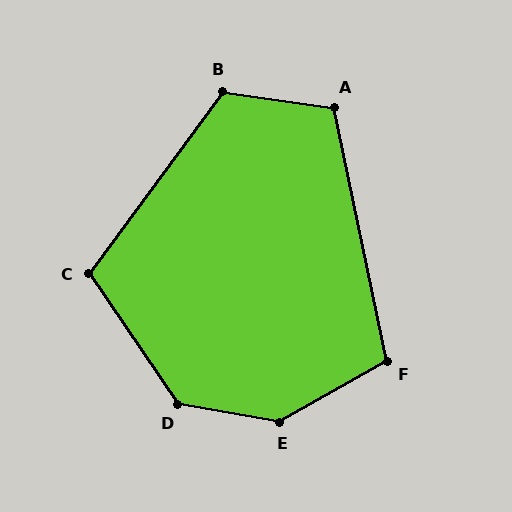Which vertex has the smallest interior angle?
F, at approximately 108 degrees.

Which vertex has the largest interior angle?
E, at approximately 140 degrees.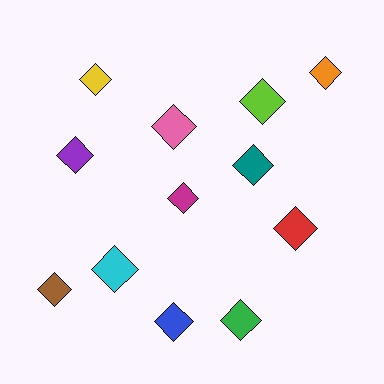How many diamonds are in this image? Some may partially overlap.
There are 12 diamonds.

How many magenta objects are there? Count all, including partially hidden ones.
There is 1 magenta object.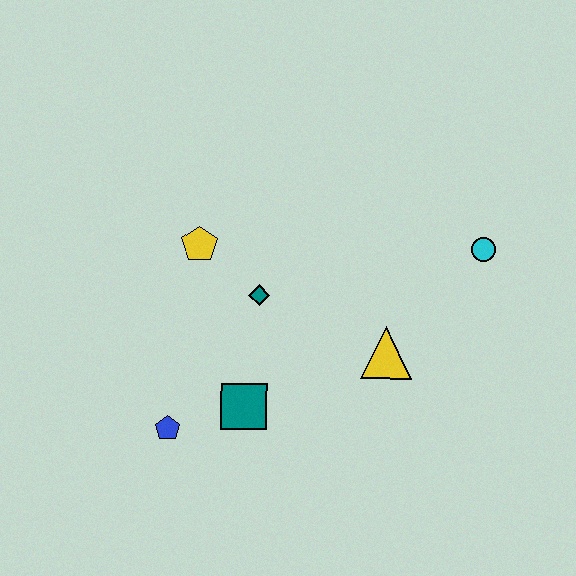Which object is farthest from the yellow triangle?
The blue pentagon is farthest from the yellow triangle.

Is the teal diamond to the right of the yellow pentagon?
Yes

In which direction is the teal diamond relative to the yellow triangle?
The teal diamond is to the left of the yellow triangle.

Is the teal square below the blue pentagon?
No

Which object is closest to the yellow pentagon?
The teal diamond is closest to the yellow pentagon.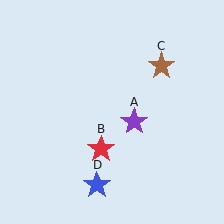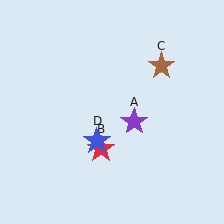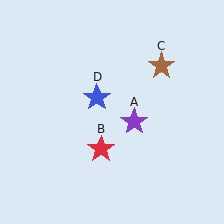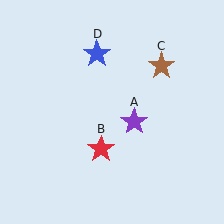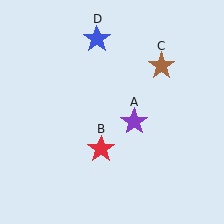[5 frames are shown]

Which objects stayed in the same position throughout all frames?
Purple star (object A) and red star (object B) and brown star (object C) remained stationary.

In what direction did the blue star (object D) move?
The blue star (object D) moved up.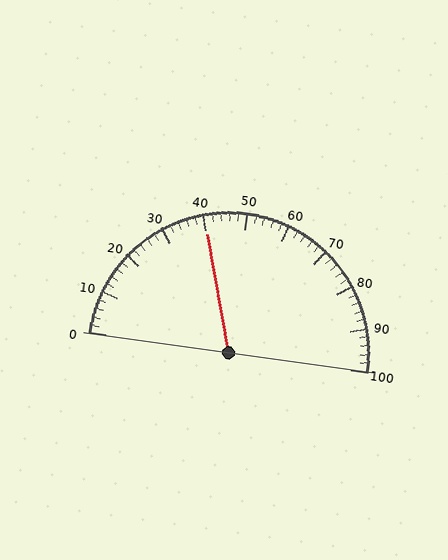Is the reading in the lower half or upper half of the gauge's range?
The reading is in the lower half of the range (0 to 100).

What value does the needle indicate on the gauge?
The needle indicates approximately 40.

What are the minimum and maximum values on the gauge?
The gauge ranges from 0 to 100.